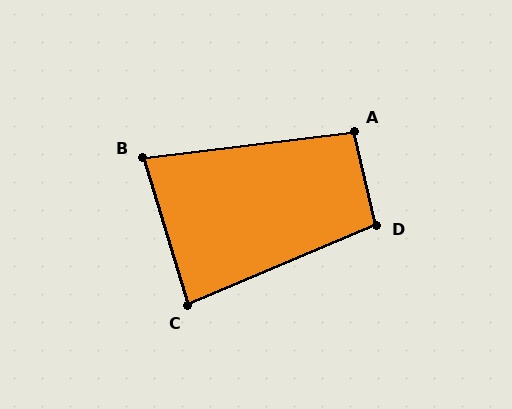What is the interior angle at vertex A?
Approximately 96 degrees (obtuse).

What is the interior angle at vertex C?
Approximately 84 degrees (acute).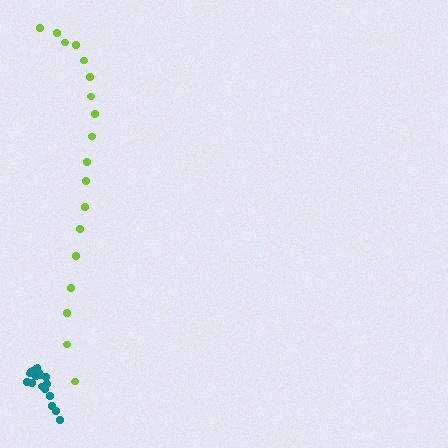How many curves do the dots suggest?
There are 2 distinct paths.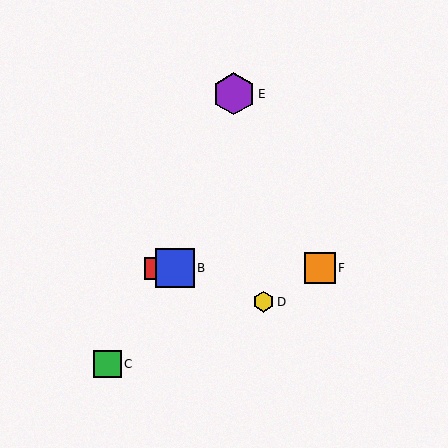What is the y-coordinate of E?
Object E is at y≈94.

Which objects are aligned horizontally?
Objects A, B, F are aligned horizontally.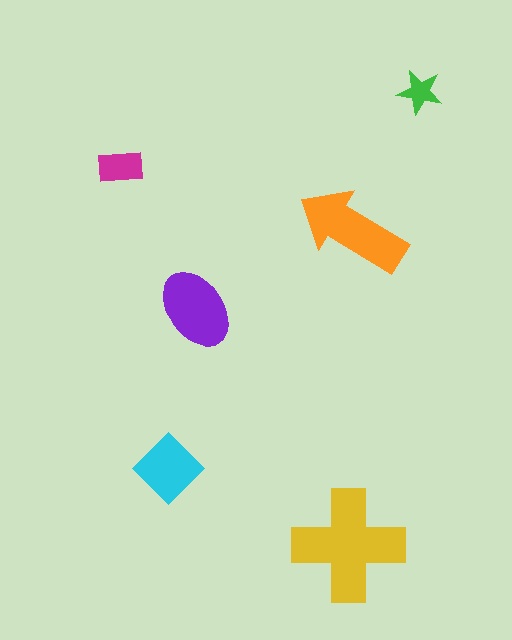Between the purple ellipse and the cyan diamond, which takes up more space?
The purple ellipse.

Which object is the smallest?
The green star.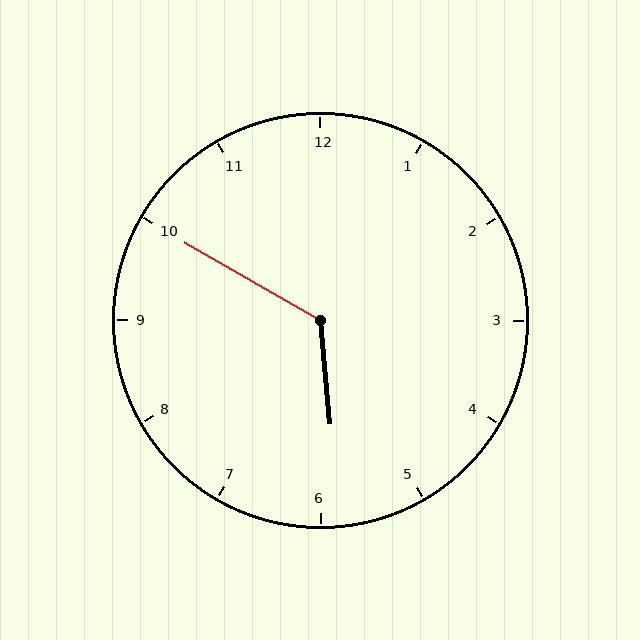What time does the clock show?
5:50.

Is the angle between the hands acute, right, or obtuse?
It is obtuse.